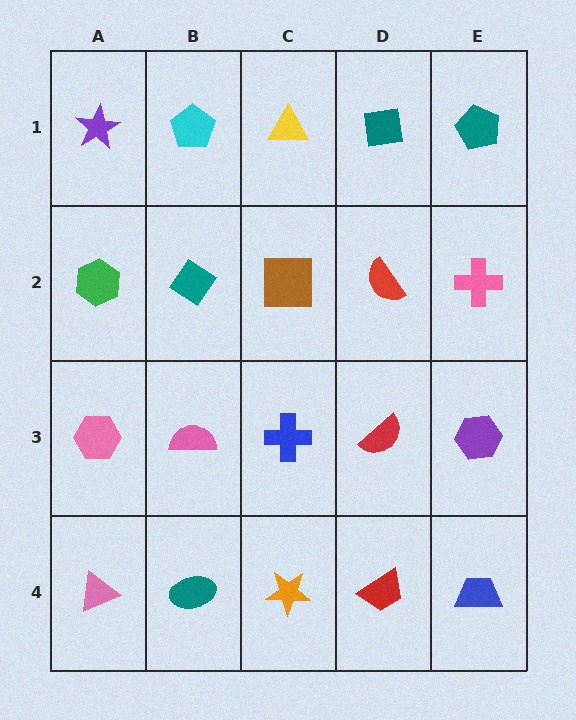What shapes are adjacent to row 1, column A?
A green hexagon (row 2, column A), a cyan pentagon (row 1, column B).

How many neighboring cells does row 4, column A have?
2.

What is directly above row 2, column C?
A yellow triangle.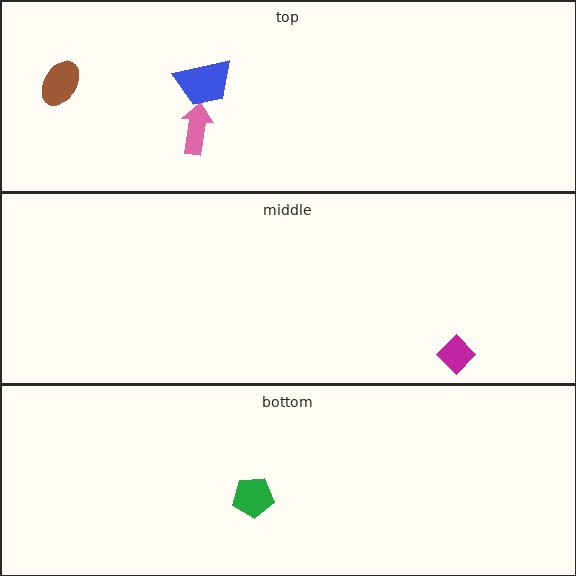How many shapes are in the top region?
3.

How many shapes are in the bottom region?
1.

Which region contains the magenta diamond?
The middle region.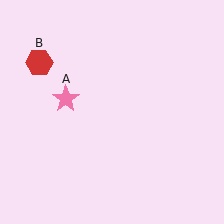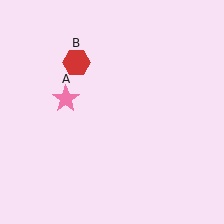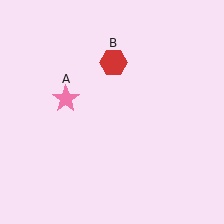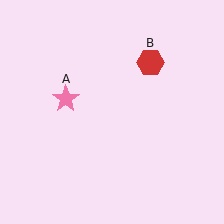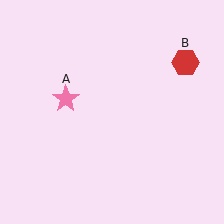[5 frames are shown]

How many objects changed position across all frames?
1 object changed position: red hexagon (object B).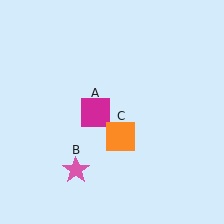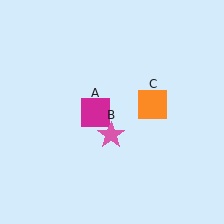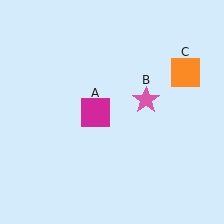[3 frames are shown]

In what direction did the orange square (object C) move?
The orange square (object C) moved up and to the right.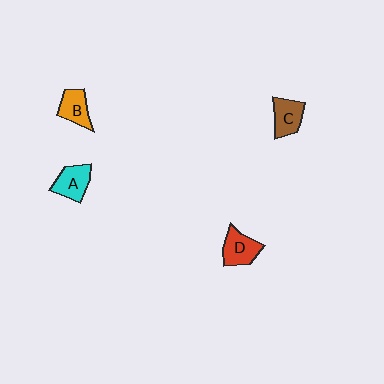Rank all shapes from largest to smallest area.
From largest to smallest: D (red), A (cyan), C (brown), B (orange).